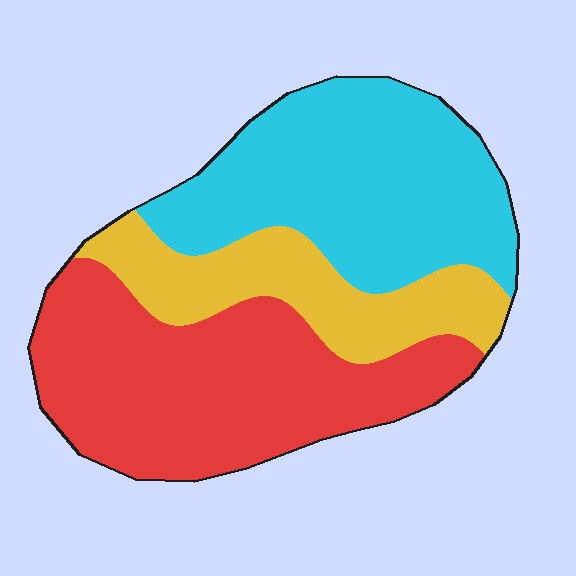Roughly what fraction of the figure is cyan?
Cyan takes up about three eighths (3/8) of the figure.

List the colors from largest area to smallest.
From largest to smallest: red, cyan, yellow.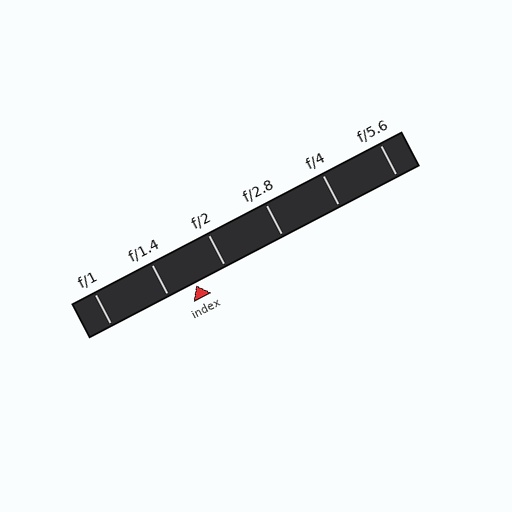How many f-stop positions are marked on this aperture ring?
There are 6 f-stop positions marked.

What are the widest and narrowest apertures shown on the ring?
The widest aperture shown is f/1 and the narrowest is f/5.6.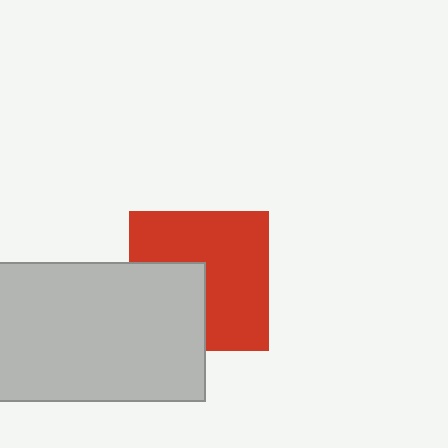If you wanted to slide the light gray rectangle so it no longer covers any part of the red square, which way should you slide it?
Slide it toward the lower-left — that is the most direct way to separate the two shapes.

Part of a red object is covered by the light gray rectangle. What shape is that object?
It is a square.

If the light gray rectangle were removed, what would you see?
You would see the complete red square.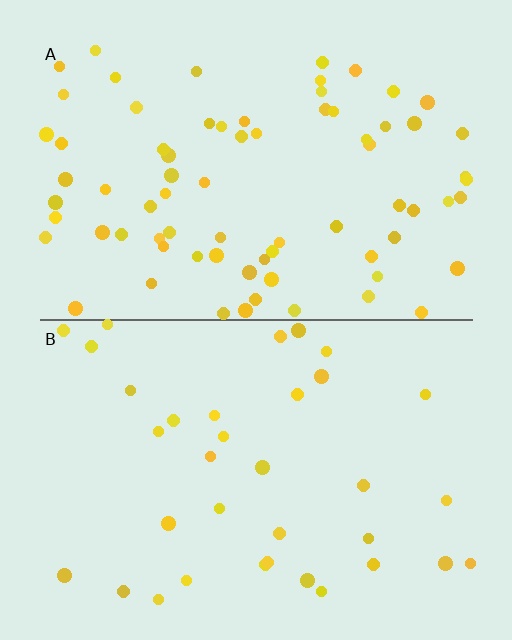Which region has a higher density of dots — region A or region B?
A (the top).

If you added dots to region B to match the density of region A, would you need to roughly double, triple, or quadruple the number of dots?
Approximately double.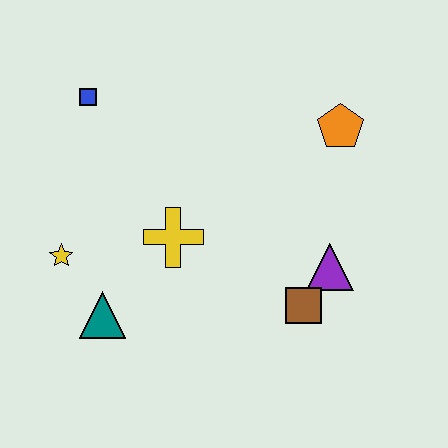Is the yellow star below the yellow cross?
Yes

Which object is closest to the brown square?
The purple triangle is closest to the brown square.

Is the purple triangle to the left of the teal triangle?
No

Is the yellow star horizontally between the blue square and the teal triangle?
No